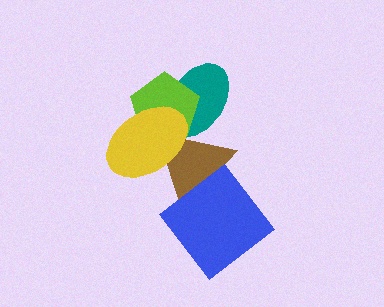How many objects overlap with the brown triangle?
4 objects overlap with the brown triangle.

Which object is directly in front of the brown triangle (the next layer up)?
The blue diamond is directly in front of the brown triangle.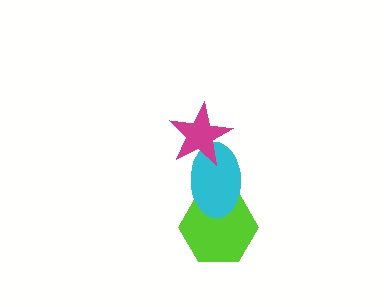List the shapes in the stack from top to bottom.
From top to bottom: the magenta star, the cyan ellipse, the lime hexagon.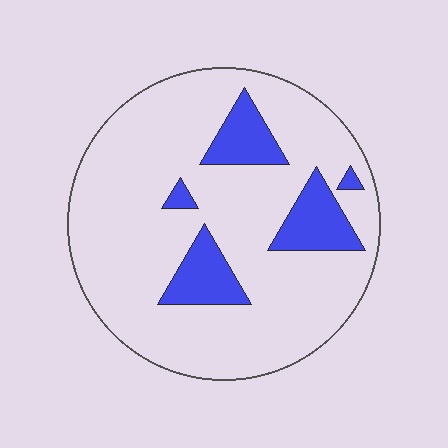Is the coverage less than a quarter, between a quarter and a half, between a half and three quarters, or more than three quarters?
Less than a quarter.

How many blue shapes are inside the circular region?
5.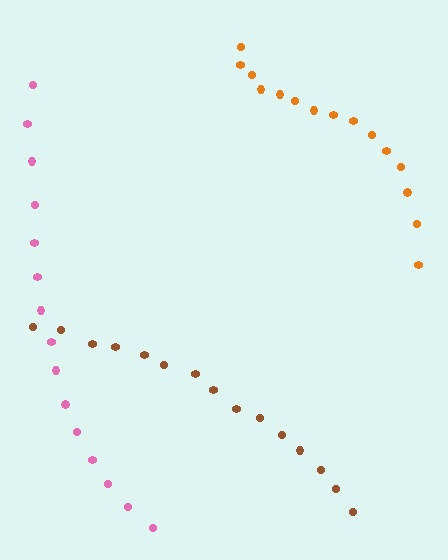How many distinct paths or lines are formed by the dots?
There are 3 distinct paths.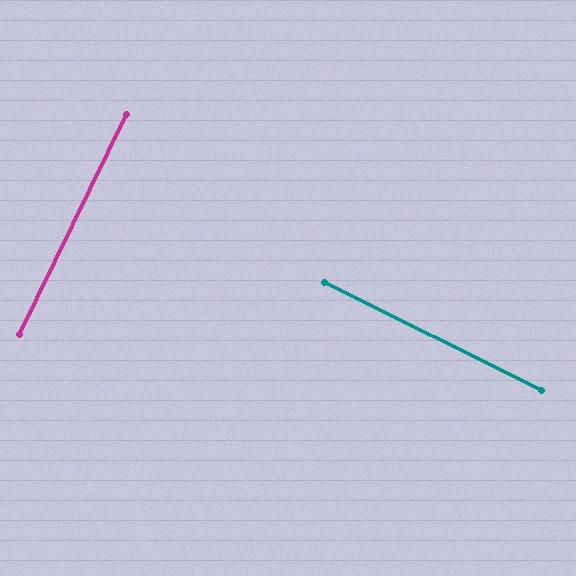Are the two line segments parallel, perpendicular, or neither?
Perpendicular — they meet at approximately 90°.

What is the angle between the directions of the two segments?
Approximately 90 degrees.